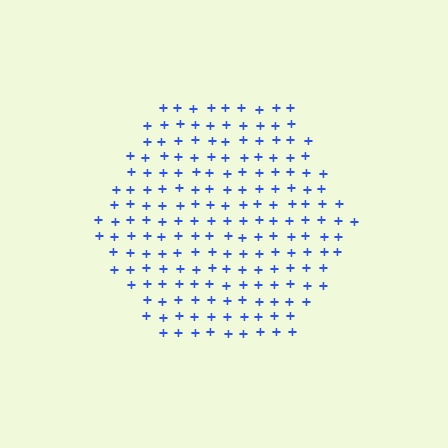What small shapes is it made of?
It is made of small plus signs.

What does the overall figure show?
The overall figure shows a hexagon.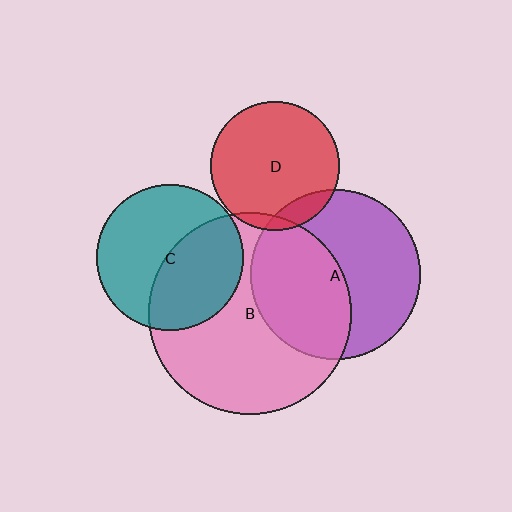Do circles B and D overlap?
Yes.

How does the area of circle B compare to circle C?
Approximately 1.9 times.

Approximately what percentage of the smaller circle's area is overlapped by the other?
Approximately 5%.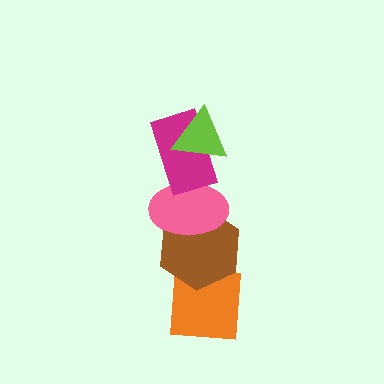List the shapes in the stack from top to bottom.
From top to bottom: the lime triangle, the magenta rectangle, the pink ellipse, the brown hexagon, the orange square.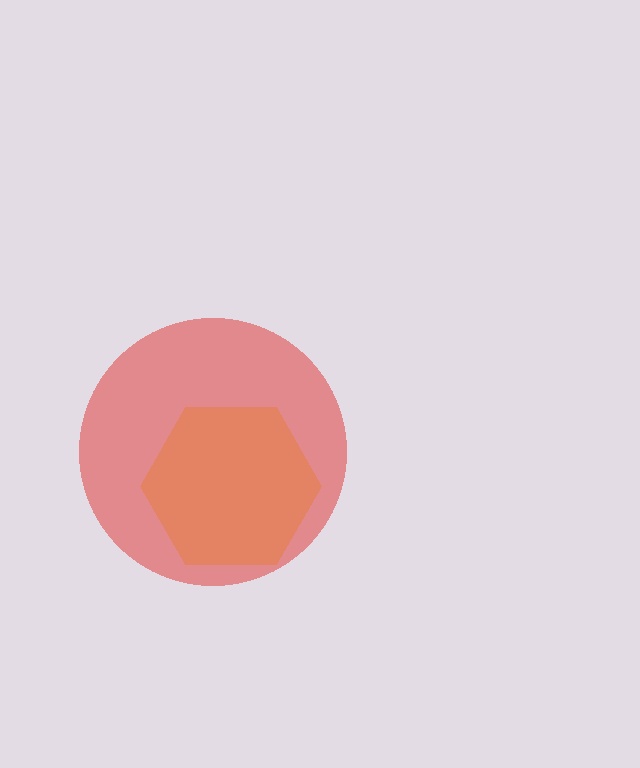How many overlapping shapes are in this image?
There are 2 overlapping shapes in the image.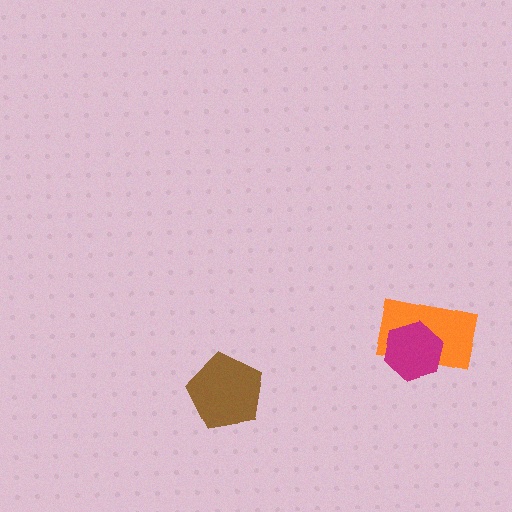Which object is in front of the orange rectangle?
The magenta hexagon is in front of the orange rectangle.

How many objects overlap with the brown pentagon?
0 objects overlap with the brown pentagon.